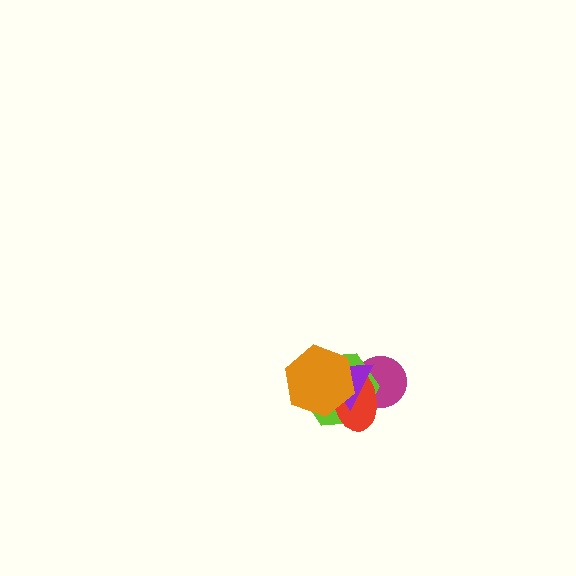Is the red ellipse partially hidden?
Yes, it is partially covered by another shape.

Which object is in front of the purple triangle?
The orange hexagon is in front of the purple triangle.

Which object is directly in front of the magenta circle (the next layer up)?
The lime hexagon is directly in front of the magenta circle.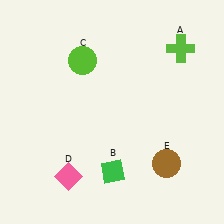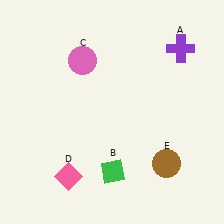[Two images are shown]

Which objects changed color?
A changed from lime to purple. C changed from lime to pink.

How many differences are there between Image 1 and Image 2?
There are 2 differences between the two images.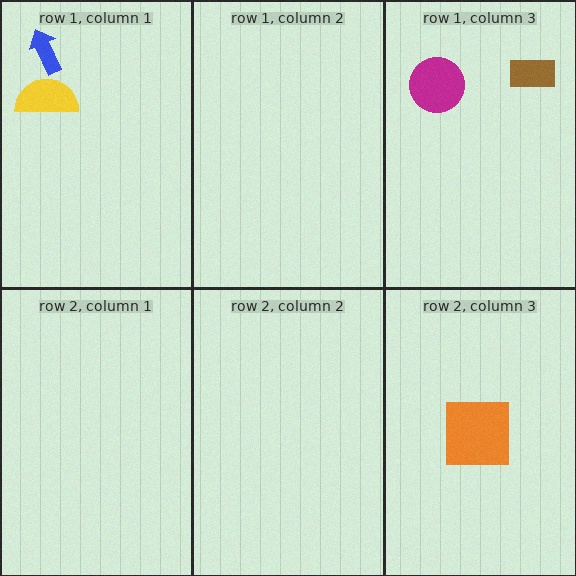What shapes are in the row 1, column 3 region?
The brown rectangle, the magenta circle.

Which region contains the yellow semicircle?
The row 1, column 1 region.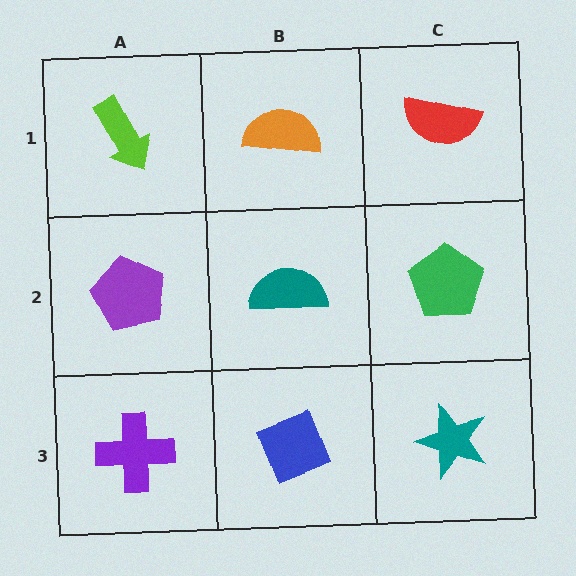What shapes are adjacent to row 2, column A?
A lime arrow (row 1, column A), a purple cross (row 3, column A), a teal semicircle (row 2, column B).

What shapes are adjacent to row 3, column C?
A green pentagon (row 2, column C), a blue diamond (row 3, column B).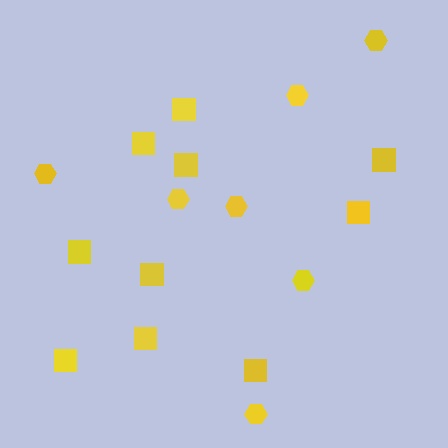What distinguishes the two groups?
There are 2 groups: one group of squares (10) and one group of hexagons (7).